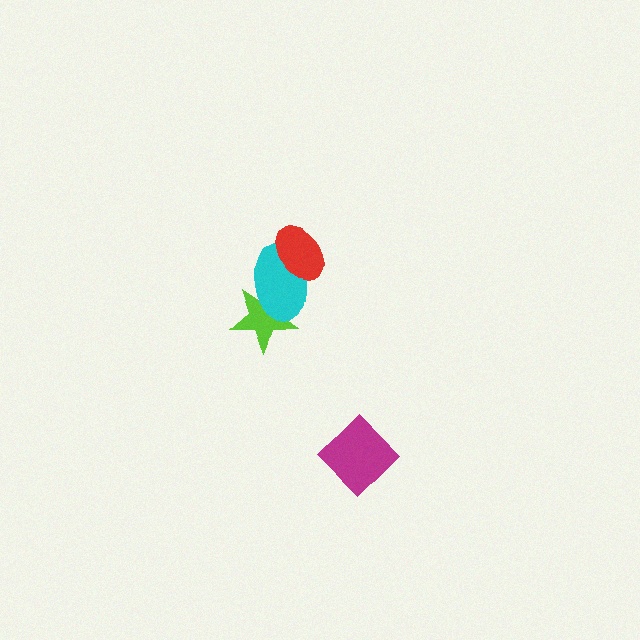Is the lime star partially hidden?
Yes, it is partially covered by another shape.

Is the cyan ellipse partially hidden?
Yes, it is partially covered by another shape.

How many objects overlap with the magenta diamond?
0 objects overlap with the magenta diamond.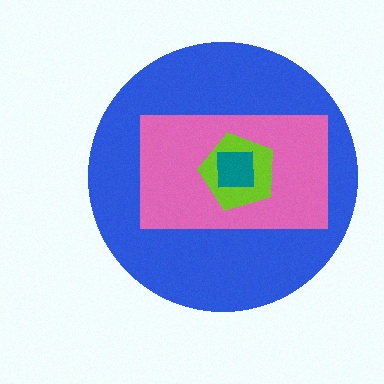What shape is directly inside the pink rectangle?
The lime pentagon.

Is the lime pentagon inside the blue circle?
Yes.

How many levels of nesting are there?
4.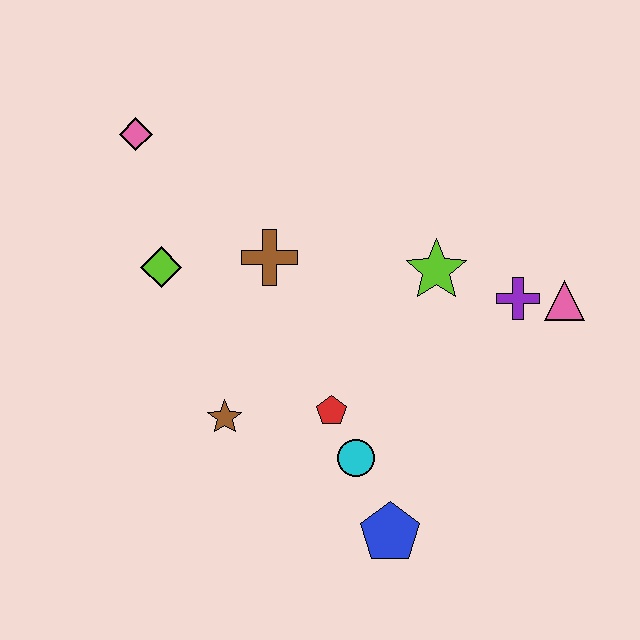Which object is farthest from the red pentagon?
The pink diamond is farthest from the red pentagon.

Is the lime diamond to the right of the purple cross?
No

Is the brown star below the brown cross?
Yes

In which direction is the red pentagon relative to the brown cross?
The red pentagon is below the brown cross.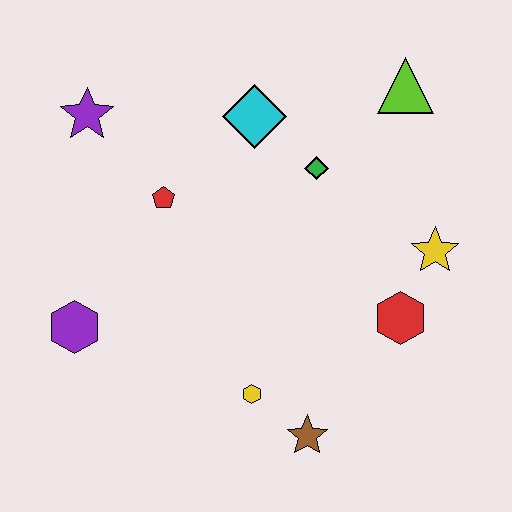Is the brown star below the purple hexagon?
Yes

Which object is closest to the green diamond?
The cyan diamond is closest to the green diamond.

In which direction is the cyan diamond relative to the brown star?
The cyan diamond is above the brown star.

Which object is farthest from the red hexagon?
The purple star is farthest from the red hexagon.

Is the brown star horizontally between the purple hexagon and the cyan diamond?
No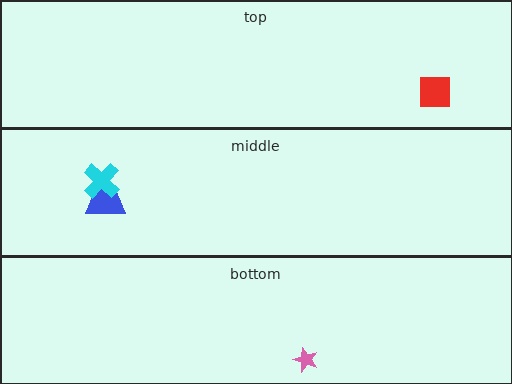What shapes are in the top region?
The red square.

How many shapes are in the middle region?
2.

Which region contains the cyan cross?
The middle region.